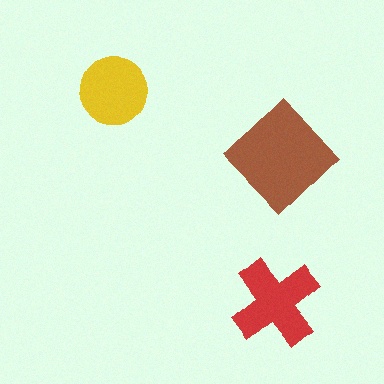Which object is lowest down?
The red cross is bottommost.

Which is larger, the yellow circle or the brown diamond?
The brown diamond.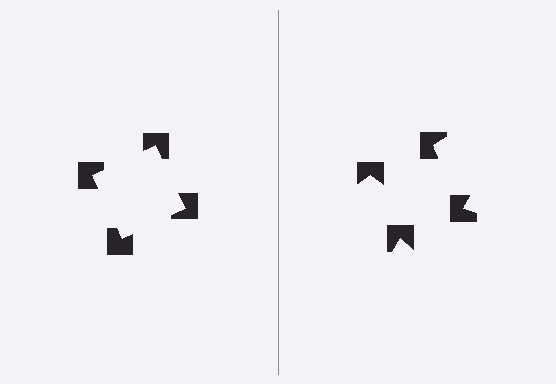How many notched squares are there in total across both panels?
8 — 4 on each side.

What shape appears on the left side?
An illusory square.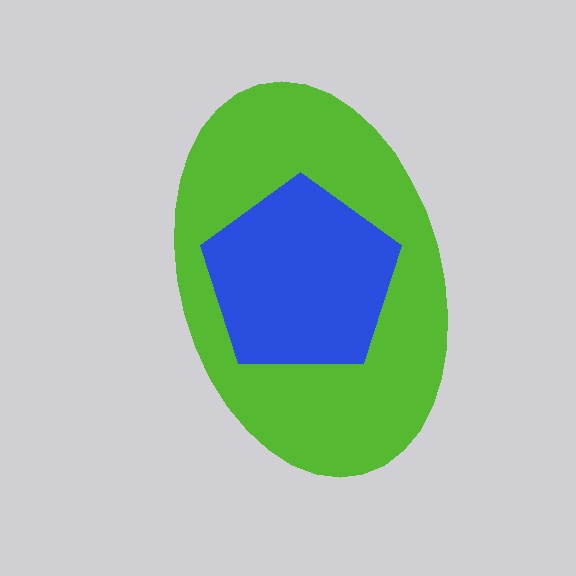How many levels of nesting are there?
2.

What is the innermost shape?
The blue pentagon.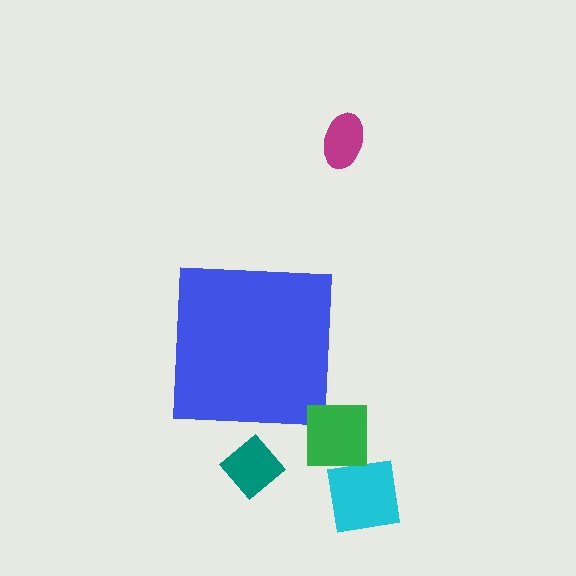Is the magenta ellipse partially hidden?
No, the magenta ellipse is fully visible.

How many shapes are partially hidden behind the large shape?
0 shapes are partially hidden.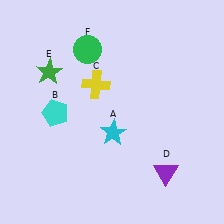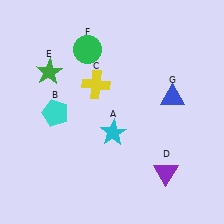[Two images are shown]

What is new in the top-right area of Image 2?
A blue triangle (G) was added in the top-right area of Image 2.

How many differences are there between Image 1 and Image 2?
There is 1 difference between the two images.